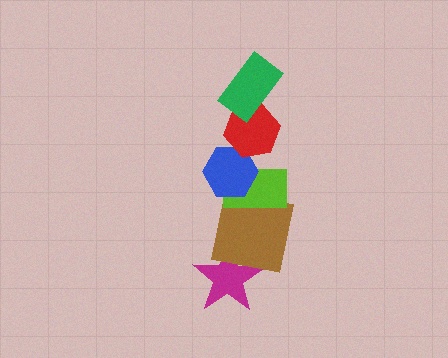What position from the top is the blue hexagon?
The blue hexagon is 3rd from the top.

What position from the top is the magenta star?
The magenta star is 6th from the top.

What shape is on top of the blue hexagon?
The red hexagon is on top of the blue hexagon.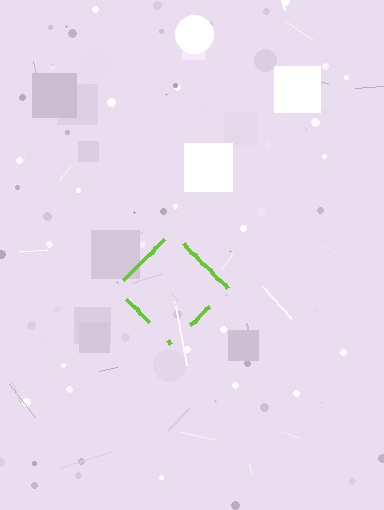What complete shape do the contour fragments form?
The contour fragments form a diamond.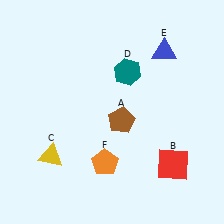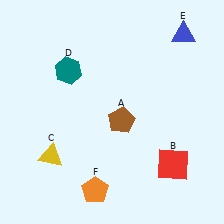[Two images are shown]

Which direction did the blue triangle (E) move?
The blue triangle (E) moved right.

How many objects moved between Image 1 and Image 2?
3 objects moved between the two images.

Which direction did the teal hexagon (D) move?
The teal hexagon (D) moved left.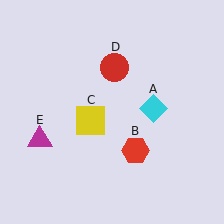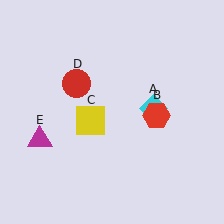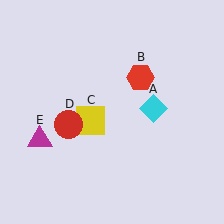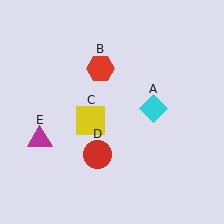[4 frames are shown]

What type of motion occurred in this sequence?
The red hexagon (object B), red circle (object D) rotated counterclockwise around the center of the scene.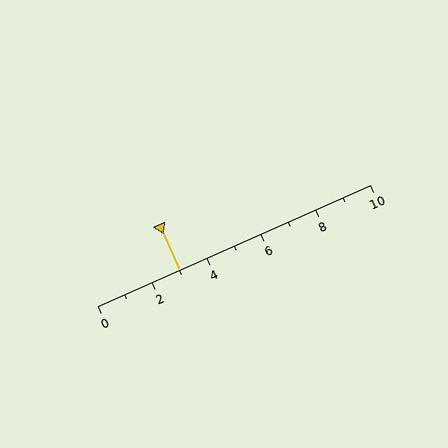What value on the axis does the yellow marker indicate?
The marker indicates approximately 3.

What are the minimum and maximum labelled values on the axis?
The axis runs from 0 to 10.